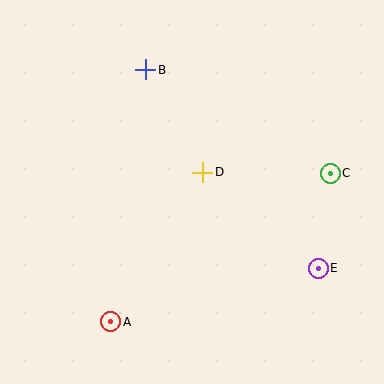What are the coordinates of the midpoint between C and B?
The midpoint between C and B is at (238, 121).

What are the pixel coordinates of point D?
Point D is at (203, 172).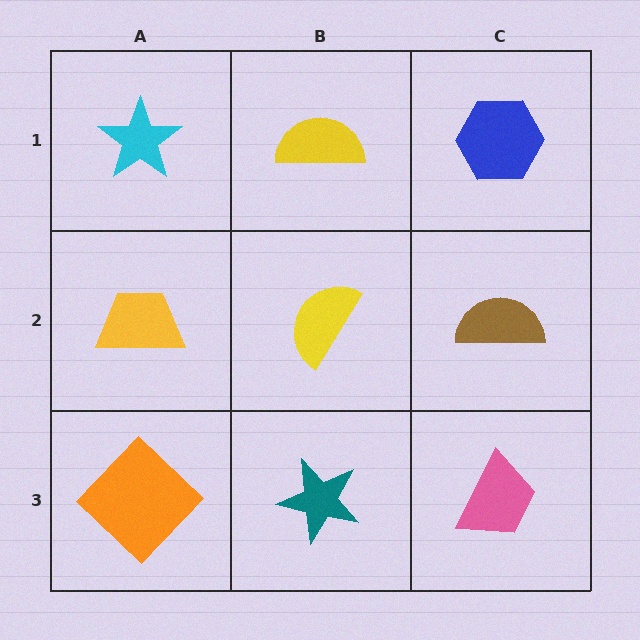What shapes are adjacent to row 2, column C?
A blue hexagon (row 1, column C), a pink trapezoid (row 3, column C), a yellow semicircle (row 2, column B).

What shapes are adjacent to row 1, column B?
A yellow semicircle (row 2, column B), a cyan star (row 1, column A), a blue hexagon (row 1, column C).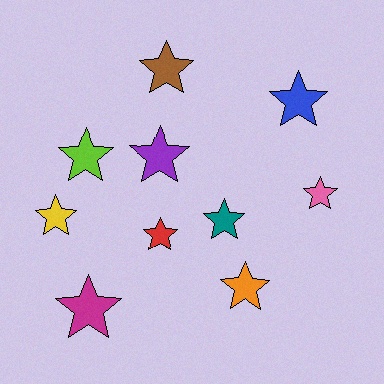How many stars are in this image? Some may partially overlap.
There are 10 stars.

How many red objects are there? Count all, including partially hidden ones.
There is 1 red object.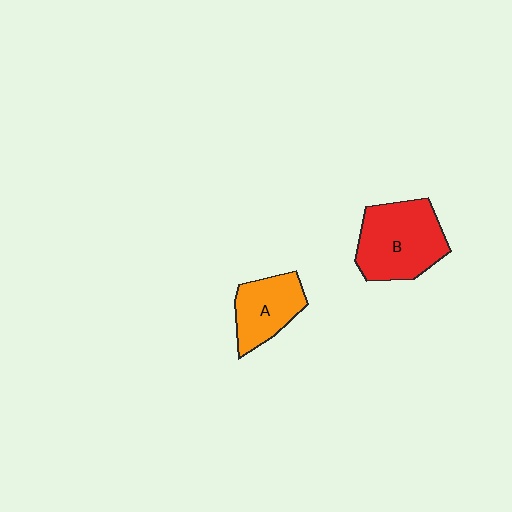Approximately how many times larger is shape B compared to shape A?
Approximately 1.5 times.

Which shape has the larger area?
Shape B (red).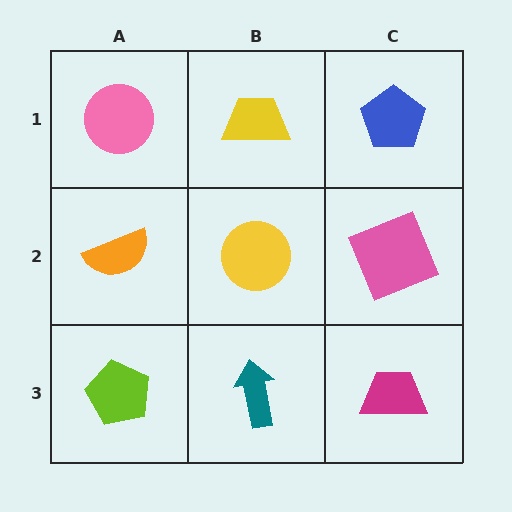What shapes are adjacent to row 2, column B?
A yellow trapezoid (row 1, column B), a teal arrow (row 3, column B), an orange semicircle (row 2, column A), a pink square (row 2, column C).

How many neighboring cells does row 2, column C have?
3.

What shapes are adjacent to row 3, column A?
An orange semicircle (row 2, column A), a teal arrow (row 3, column B).